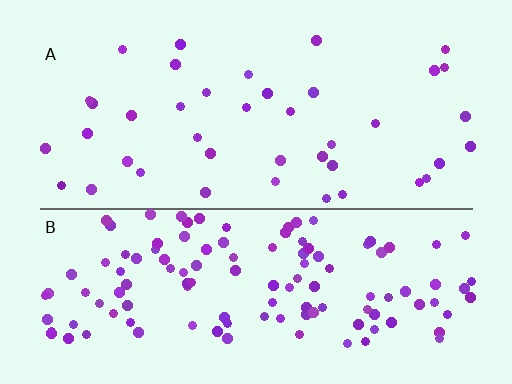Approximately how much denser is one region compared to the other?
Approximately 3.1× — region B over region A.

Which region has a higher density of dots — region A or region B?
B (the bottom).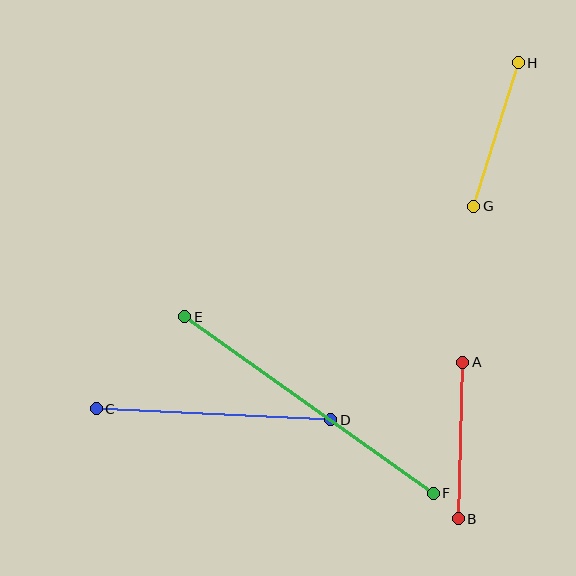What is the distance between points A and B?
The distance is approximately 157 pixels.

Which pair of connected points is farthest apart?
Points E and F are farthest apart.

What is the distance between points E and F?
The distance is approximately 305 pixels.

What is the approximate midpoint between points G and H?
The midpoint is at approximately (496, 135) pixels.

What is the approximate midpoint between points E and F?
The midpoint is at approximately (309, 405) pixels.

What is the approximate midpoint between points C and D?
The midpoint is at approximately (213, 414) pixels.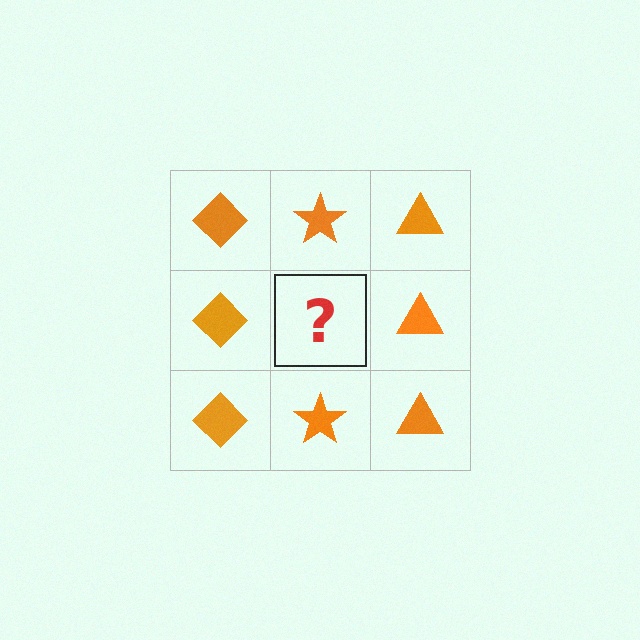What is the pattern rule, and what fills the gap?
The rule is that each column has a consistent shape. The gap should be filled with an orange star.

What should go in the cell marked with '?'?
The missing cell should contain an orange star.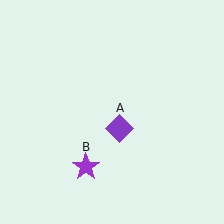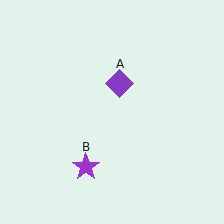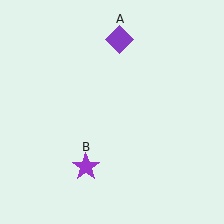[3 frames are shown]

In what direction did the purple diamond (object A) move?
The purple diamond (object A) moved up.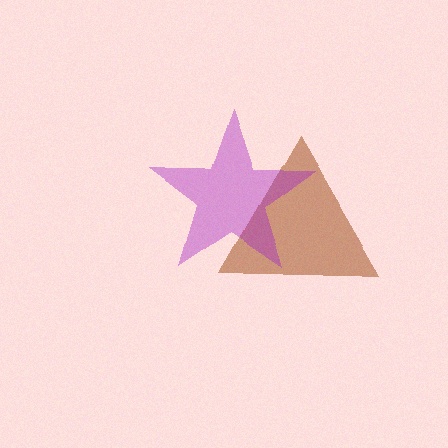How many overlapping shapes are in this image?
There are 2 overlapping shapes in the image.